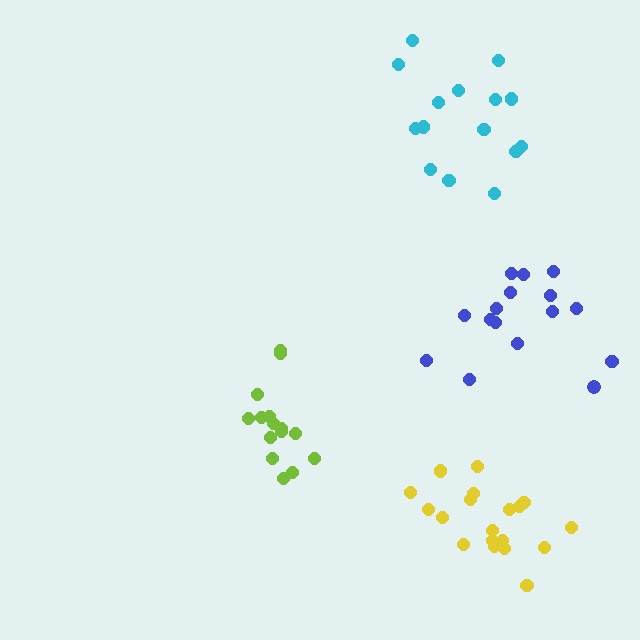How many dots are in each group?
Group 1: 15 dots, Group 2: 15 dots, Group 3: 16 dots, Group 4: 19 dots (65 total).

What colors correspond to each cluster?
The clusters are colored: lime, cyan, blue, yellow.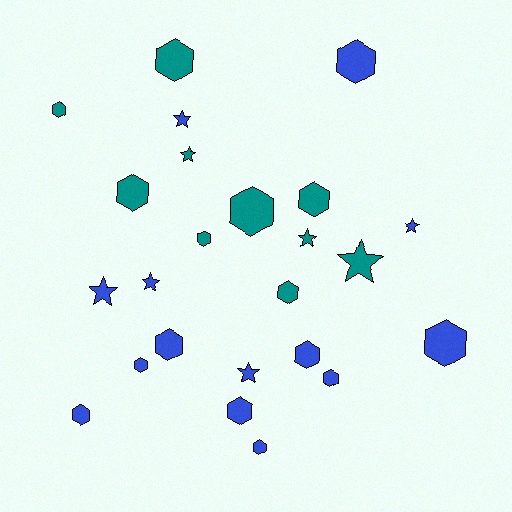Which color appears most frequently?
Blue, with 14 objects.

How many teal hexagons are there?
There are 7 teal hexagons.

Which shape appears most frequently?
Hexagon, with 16 objects.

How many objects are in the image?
There are 24 objects.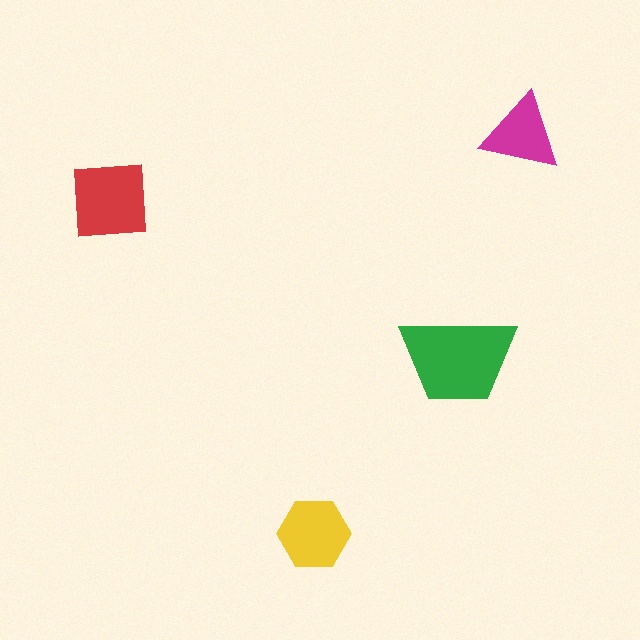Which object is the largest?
The green trapezoid.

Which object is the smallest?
The magenta triangle.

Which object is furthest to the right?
The magenta triangle is rightmost.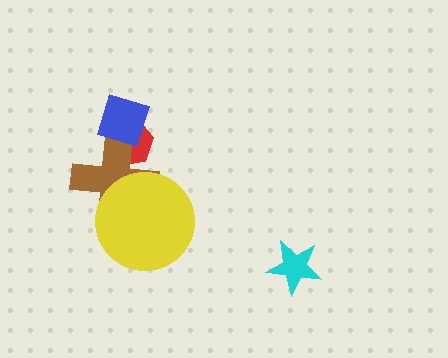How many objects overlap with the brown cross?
3 objects overlap with the brown cross.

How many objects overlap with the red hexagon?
2 objects overlap with the red hexagon.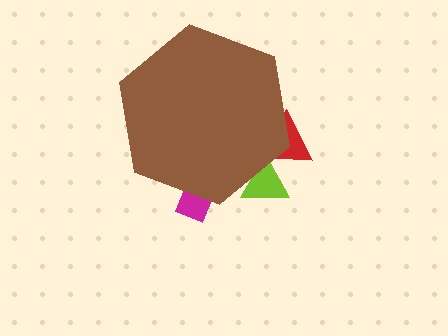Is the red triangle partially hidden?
Yes, the red triangle is partially hidden behind the brown hexagon.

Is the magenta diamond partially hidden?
Yes, the magenta diamond is partially hidden behind the brown hexagon.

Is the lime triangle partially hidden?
Yes, the lime triangle is partially hidden behind the brown hexagon.